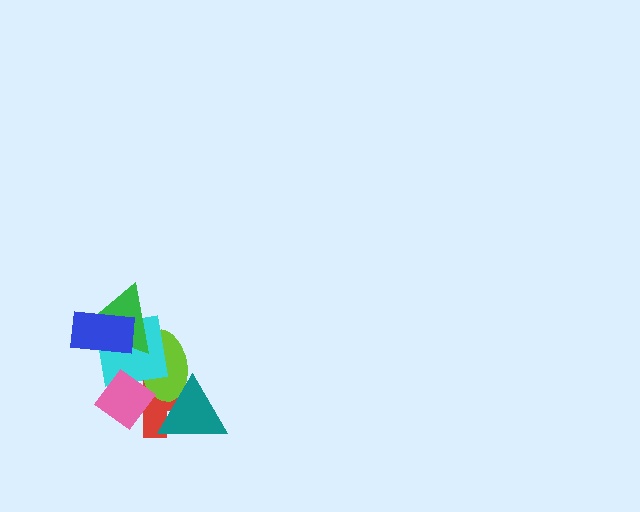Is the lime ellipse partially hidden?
Yes, it is partially covered by another shape.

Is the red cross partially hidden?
Yes, it is partially covered by another shape.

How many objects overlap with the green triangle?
3 objects overlap with the green triangle.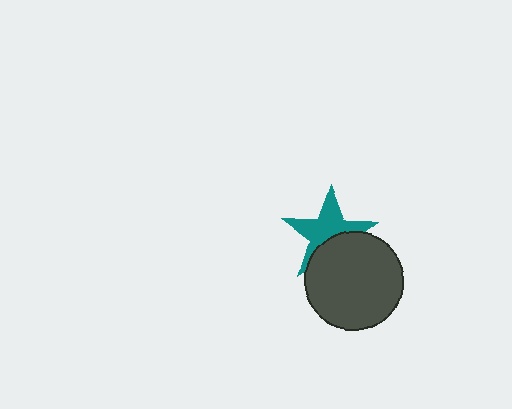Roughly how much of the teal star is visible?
About half of it is visible (roughly 61%).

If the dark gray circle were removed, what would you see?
You would see the complete teal star.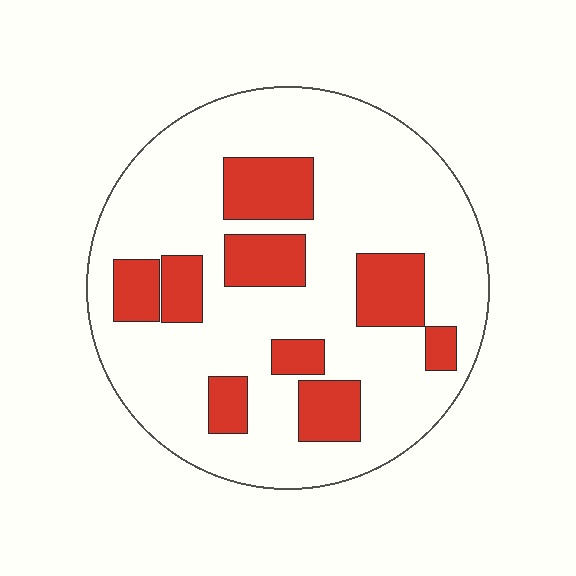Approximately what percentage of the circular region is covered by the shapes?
Approximately 25%.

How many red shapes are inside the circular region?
9.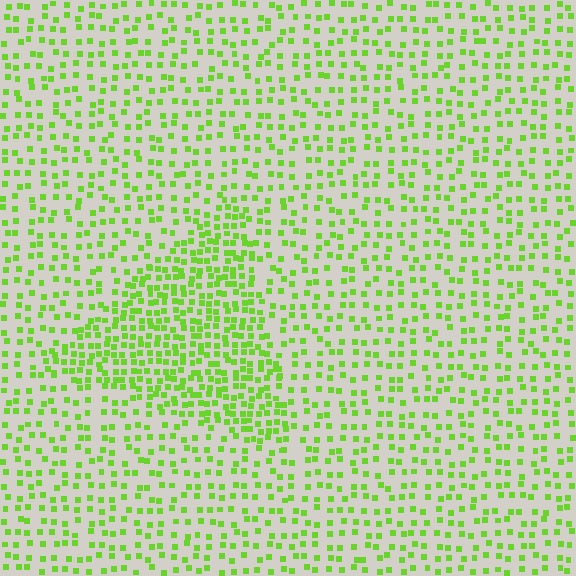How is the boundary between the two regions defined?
The boundary is defined by a change in element density (approximately 2.0x ratio). All elements are the same color, size, and shape.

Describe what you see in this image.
The image contains small lime elements arranged at two different densities. A triangle-shaped region is visible where the elements are more densely packed than the surrounding area.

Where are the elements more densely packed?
The elements are more densely packed inside the triangle boundary.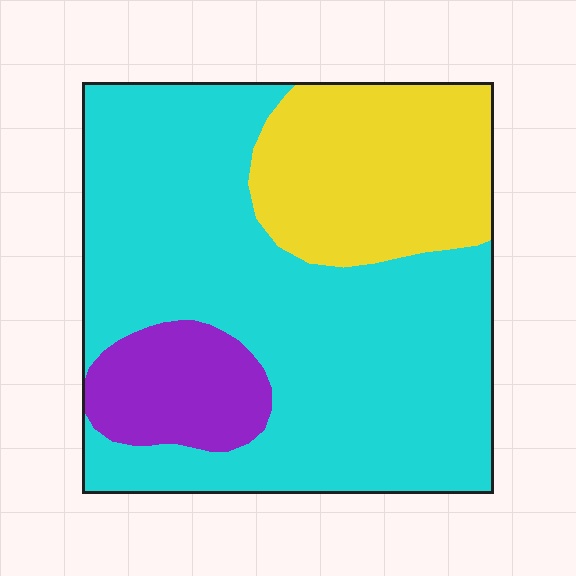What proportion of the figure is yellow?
Yellow takes up about one quarter (1/4) of the figure.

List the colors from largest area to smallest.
From largest to smallest: cyan, yellow, purple.